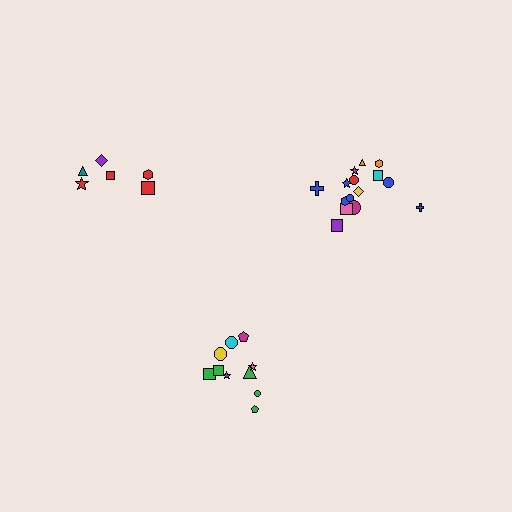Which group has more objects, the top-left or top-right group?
The top-right group.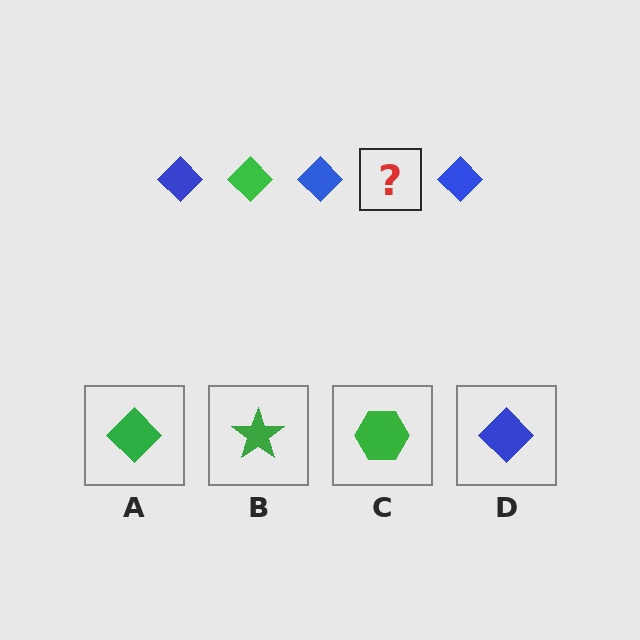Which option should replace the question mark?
Option A.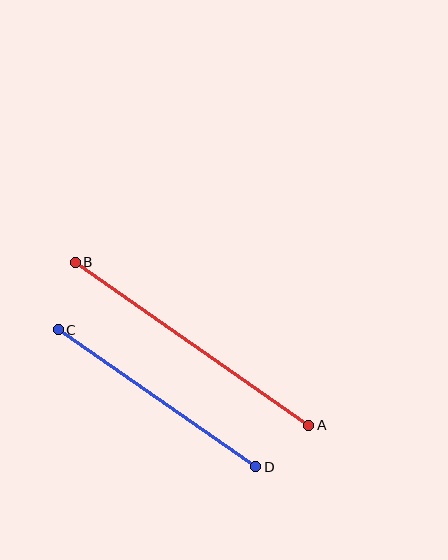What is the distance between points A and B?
The distance is approximately 285 pixels.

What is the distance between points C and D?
The distance is approximately 240 pixels.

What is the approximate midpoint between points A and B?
The midpoint is at approximately (192, 344) pixels.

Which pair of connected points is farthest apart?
Points A and B are farthest apart.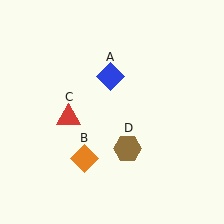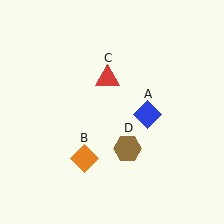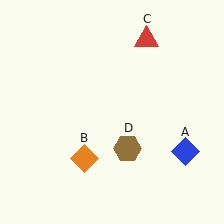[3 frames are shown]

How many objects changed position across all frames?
2 objects changed position: blue diamond (object A), red triangle (object C).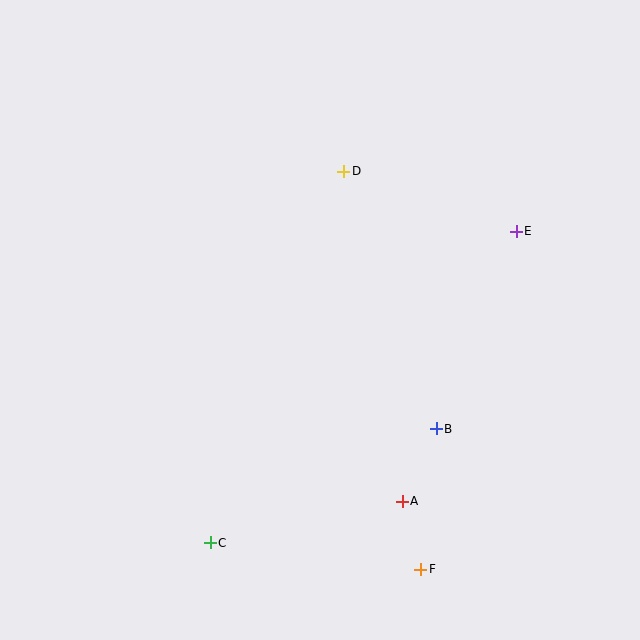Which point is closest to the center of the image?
Point D at (344, 171) is closest to the center.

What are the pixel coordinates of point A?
Point A is at (402, 501).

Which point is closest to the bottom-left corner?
Point C is closest to the bottom-left corner.